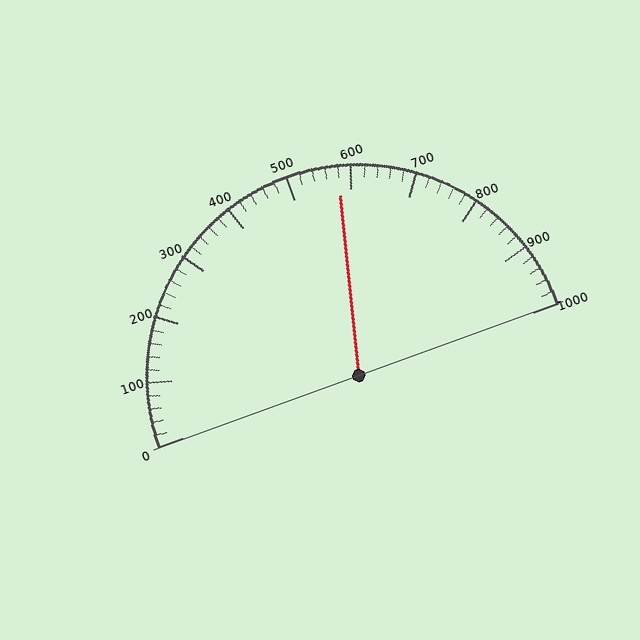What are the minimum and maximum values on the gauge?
The gauge ranges from 0 to 1000.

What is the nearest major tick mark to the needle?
The nearest major tick mark is 600.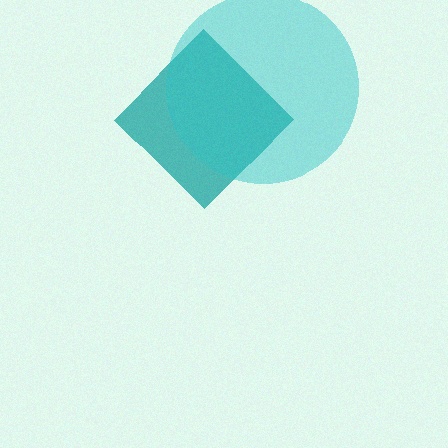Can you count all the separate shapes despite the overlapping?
Yes, there are 2 separate shapes.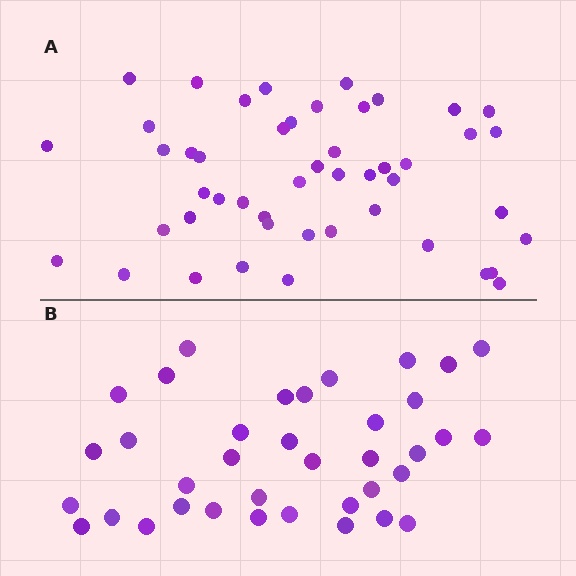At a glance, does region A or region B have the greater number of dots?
Region A (the top region) has more dots.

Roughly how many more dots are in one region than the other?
Region A has roughly 12 or so more dots than region B.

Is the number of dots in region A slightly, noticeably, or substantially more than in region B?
Region A has noticeably more, but not dramatically so. The ratio is roughly 1.3 to 1.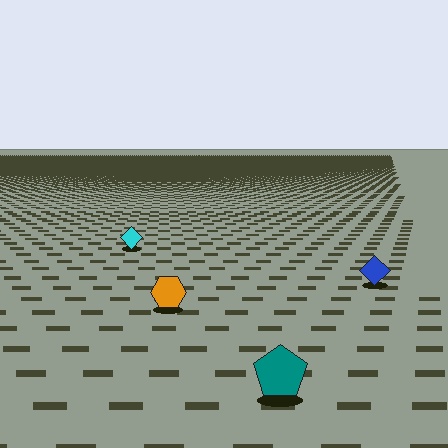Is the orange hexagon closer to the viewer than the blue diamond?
Yes. The orange hexagon is closer — you can tell from the texture gradient: the ground texture is coarser near it.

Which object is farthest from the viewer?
The cyan diamond is farthest from the viewer. It appears smaller and the ground texture around it is denser.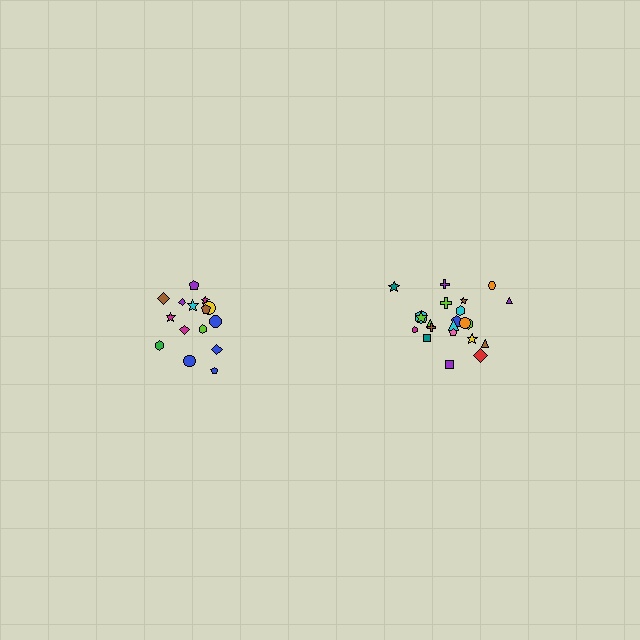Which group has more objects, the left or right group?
The right group.